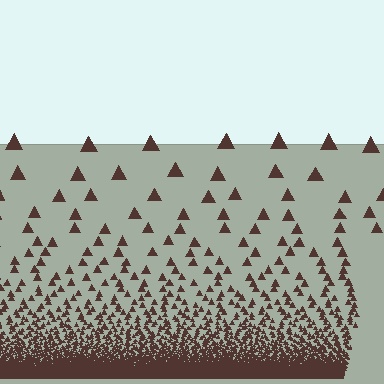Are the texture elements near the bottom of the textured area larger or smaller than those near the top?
Smaller. The gradient is inverted — elements near the bottom are smaller and denser.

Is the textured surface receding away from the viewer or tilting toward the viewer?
The surface appears to tilt toward the viewer. Texture elements get larger and sparser toward the top.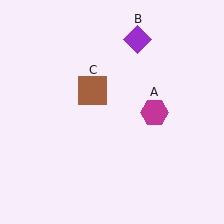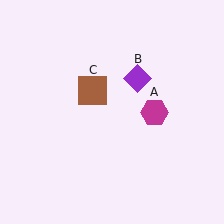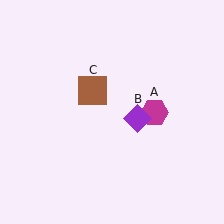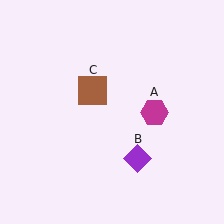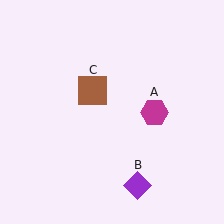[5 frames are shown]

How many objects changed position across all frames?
1 object changed position: purple diamond (object B).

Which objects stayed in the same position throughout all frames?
Magenta hexagon (object A) and brown square (object C) remained stationary.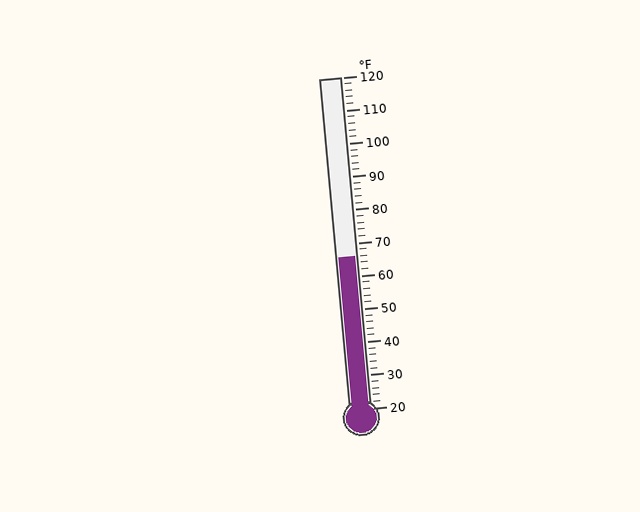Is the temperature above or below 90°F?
The temperature is below 90°F.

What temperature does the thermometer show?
The thermometer shows approximately 66°F.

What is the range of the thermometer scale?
The thermometer scale ranges from 20°F to 120°F.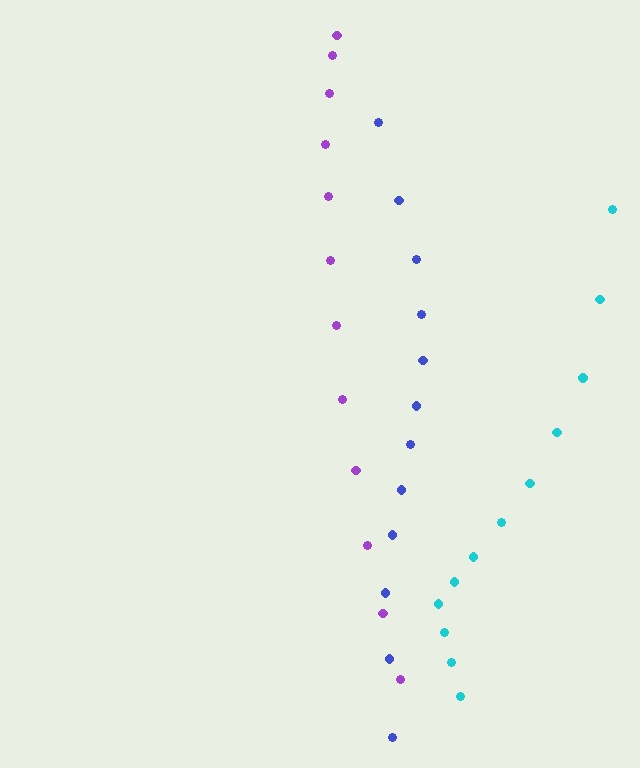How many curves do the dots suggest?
There are 3 distinct paths.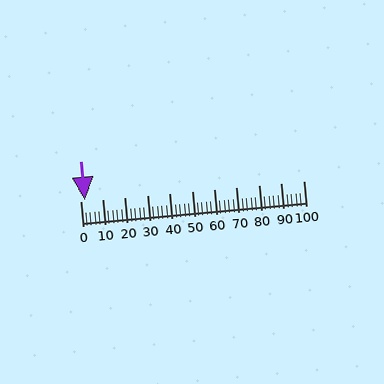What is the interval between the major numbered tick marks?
The major tick marks are spaced 10 units apart.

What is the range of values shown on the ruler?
The ruler shows values from 0 to 100.